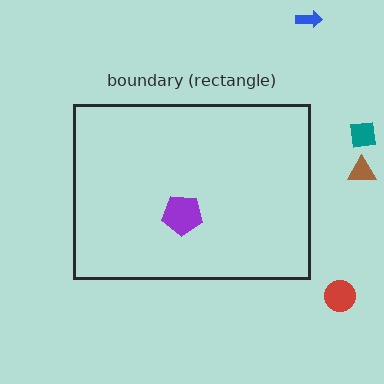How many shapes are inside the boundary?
1 inside, 4 outside.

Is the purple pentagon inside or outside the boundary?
Inside.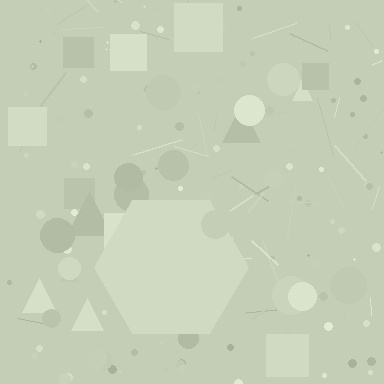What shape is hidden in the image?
A hexagon is hidden in the image.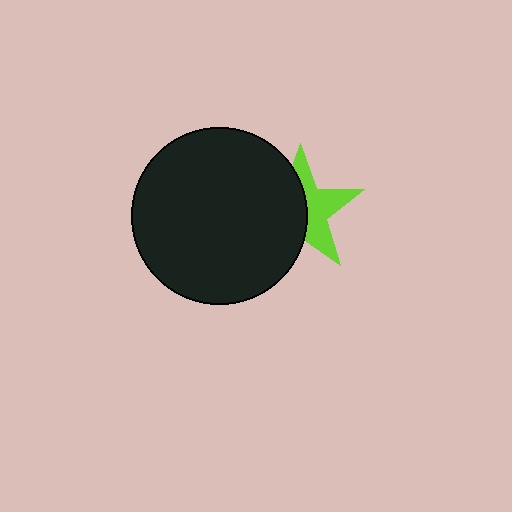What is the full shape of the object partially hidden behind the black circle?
The partially hidden object is a lime star.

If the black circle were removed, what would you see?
You would see the complete lime star.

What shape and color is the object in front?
The object in front is a black circle.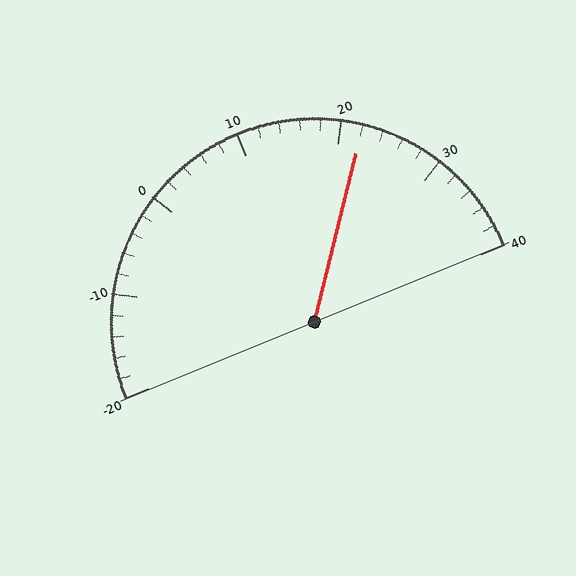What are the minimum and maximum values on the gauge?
The gauge ranges from -20 to 40.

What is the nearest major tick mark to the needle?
The nearest major tick mark is 20.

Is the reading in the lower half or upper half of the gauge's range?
The reading is in the upper half of the range (-20 to 40).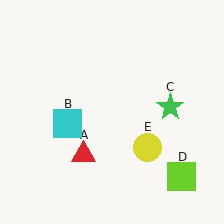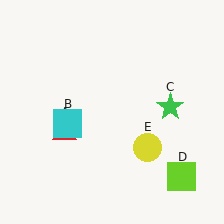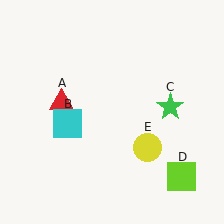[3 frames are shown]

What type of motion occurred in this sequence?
The red triangle (object A) rotated clockwise around the center of the scene.